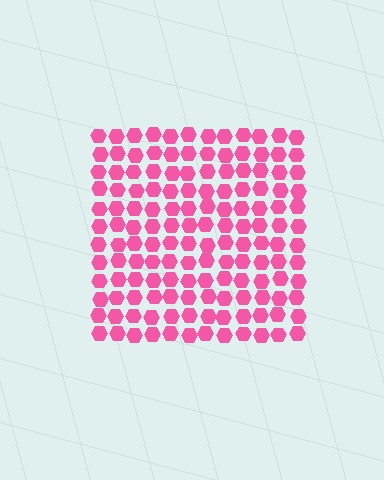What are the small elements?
The small elements are hexagons.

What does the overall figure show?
The overall figure shows a square.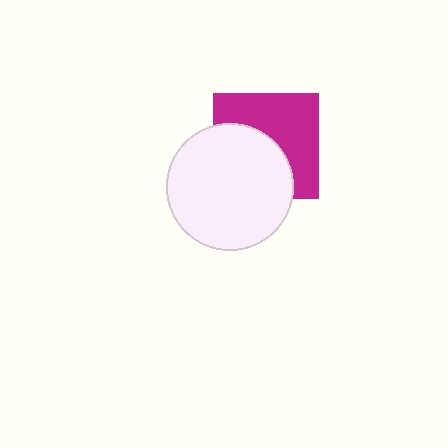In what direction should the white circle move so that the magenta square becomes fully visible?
The white circle should move toward the lower-left. That is the shortest direction to clear the overlap and leave the magenta square fully visible.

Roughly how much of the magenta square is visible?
About half of it is visible (roughly 53%).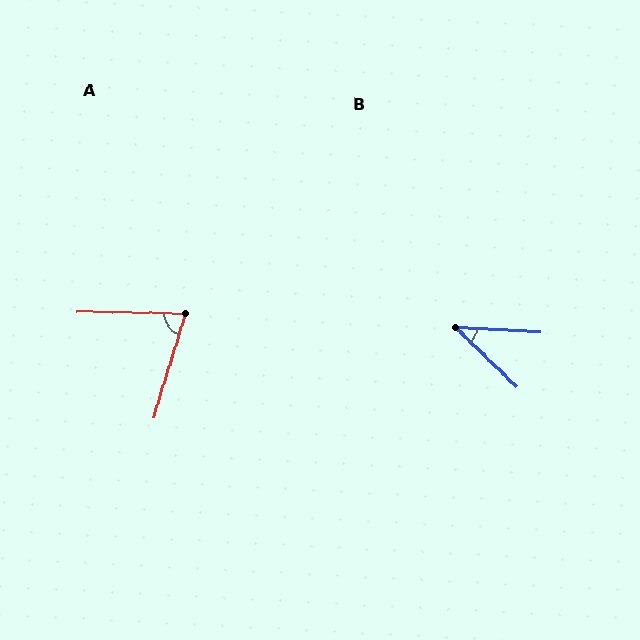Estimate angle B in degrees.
Approximately 40 degrees.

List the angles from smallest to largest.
B (40°), A (74°).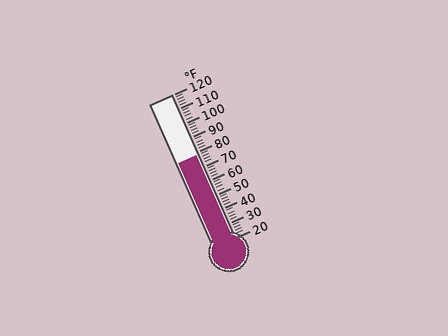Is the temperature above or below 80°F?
The temperature is below 80°F.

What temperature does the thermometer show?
The thermometer shows approximately 78°F.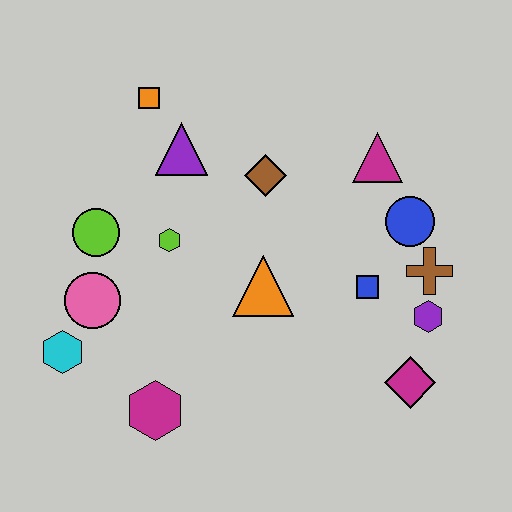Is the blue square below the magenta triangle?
Yes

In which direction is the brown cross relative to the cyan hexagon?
The brown cross is to the right of the cyan hexagon.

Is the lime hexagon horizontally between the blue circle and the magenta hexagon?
Yes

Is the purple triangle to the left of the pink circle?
No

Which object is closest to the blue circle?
The brown cross is closest to the blue circle.